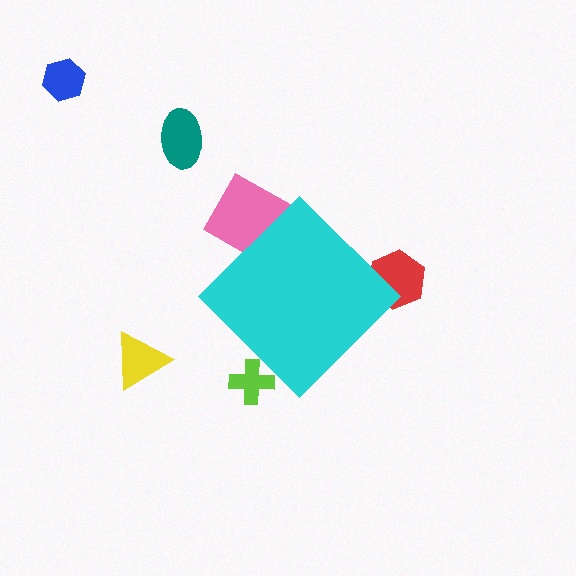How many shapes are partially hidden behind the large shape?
3 shapes are partially hidden.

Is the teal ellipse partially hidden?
No, the teal ellipse is fully visible.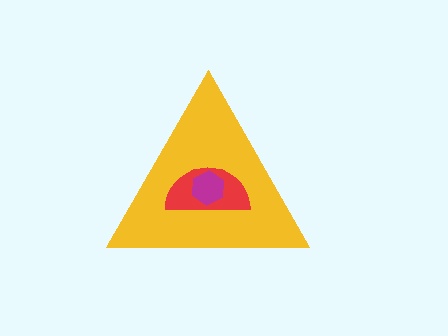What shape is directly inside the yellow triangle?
The red semicircle.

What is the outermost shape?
The yellow triangle.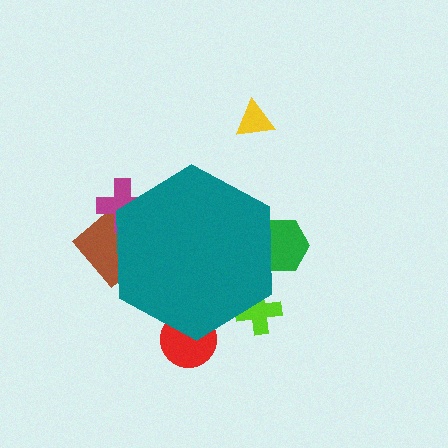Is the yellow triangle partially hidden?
No, the yellow triangle is fully visible.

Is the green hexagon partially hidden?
Yes, the green hexagon is partially hidden behind the teal hexagon.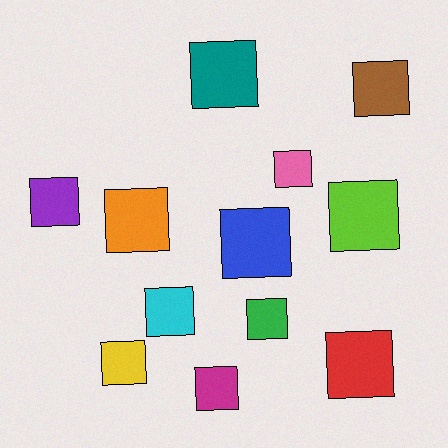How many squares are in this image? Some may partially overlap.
There are 12 squares.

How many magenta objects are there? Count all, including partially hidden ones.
There is 1 magenta object.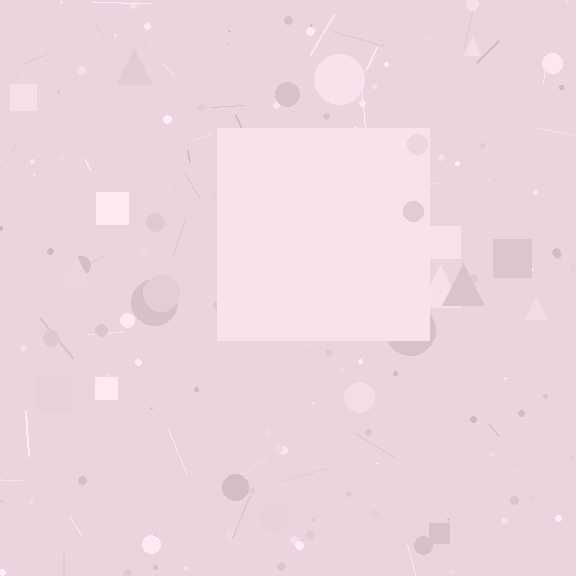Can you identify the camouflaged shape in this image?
The camouflaged shape is a square.